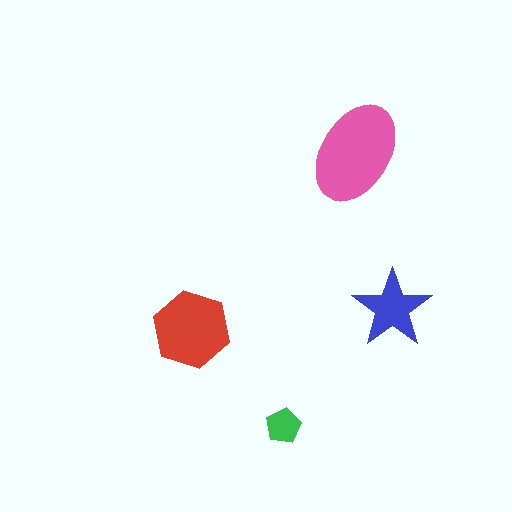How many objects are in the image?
There are 4 objects in the image.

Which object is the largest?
The pink ellipse.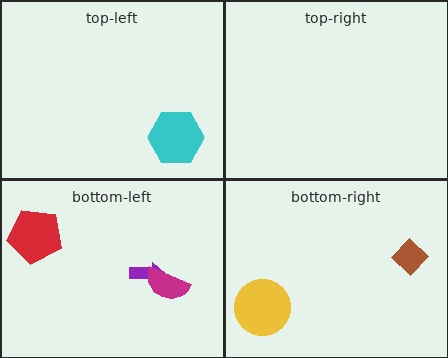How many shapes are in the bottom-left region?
3.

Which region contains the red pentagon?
The bottom-left region.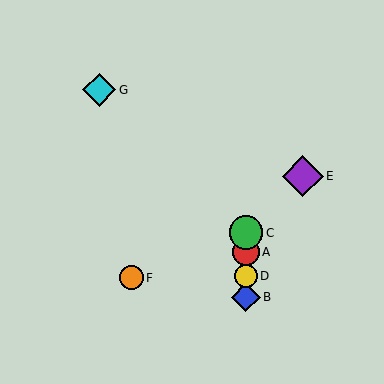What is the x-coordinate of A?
Object A is at x≈246.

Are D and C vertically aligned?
Yes, both are at x≈246.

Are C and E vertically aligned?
No, C is at x≈246 and E is at x≈303.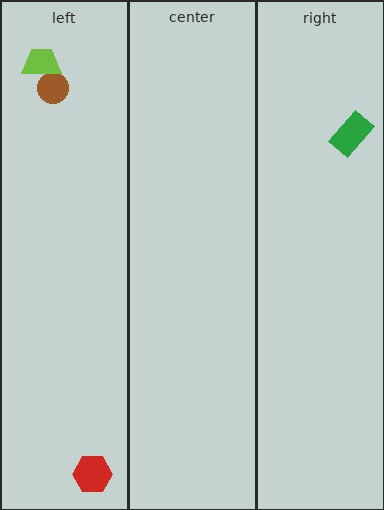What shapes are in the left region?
The brown circle, the lime trapezoid, the red hexagon.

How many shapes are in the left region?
3.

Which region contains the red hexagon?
The left region.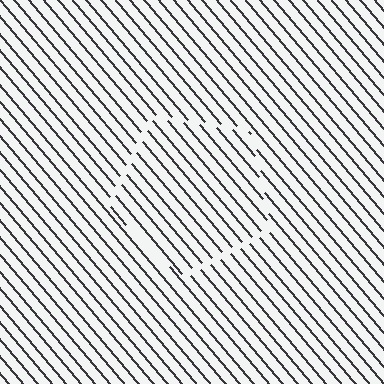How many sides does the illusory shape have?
5 sides — the line-ends trace a pentagon.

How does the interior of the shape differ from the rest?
The interior of the shape contains the same grating, shifted by half a period — the contour is defined by the phase discontinuity where line-ends from the inner and outer gratings abut.